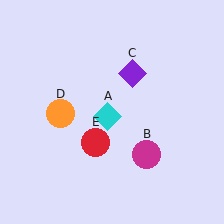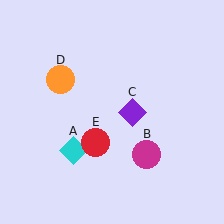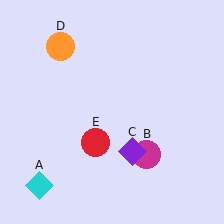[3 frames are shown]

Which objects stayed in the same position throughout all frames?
Magenta circle (object B) and red circle (object E) remained stationary.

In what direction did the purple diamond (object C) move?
The purple diamond (object C) moved down.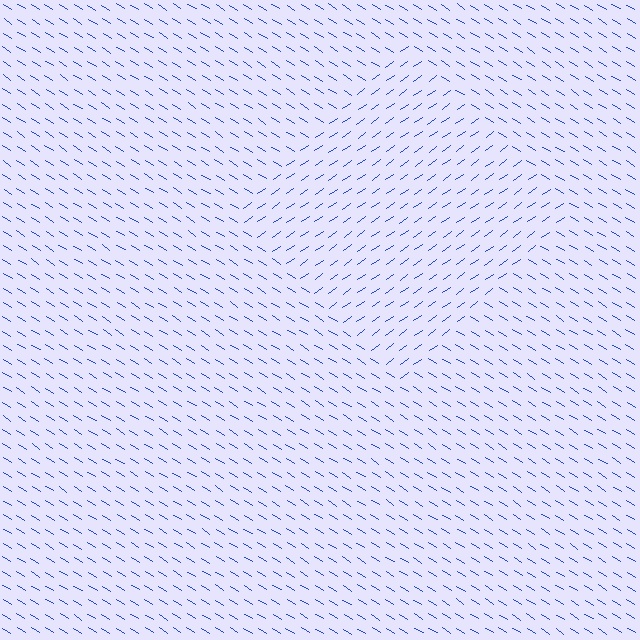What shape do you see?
I see a diamond.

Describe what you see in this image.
The image is filled with small blue line segments. A diamond region in the image has lines oriented differently from the surrounding lines, creating a visible texture boundary.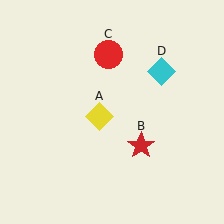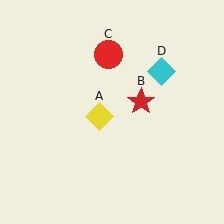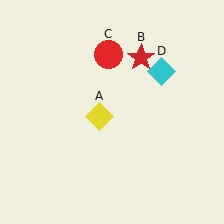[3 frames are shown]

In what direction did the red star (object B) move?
The red star (object B) moved up.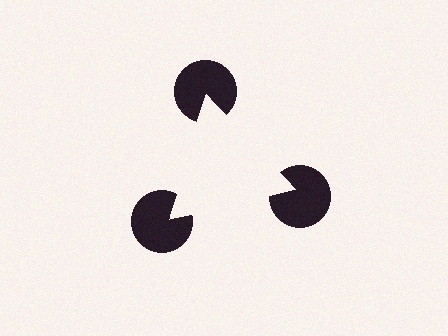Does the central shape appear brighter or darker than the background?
It typically appears slightly brighter than the background, even though no actual brightness change is drawn.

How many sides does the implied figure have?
3 sides.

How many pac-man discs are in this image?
There are 3 — one at each vertex of the illusory triangle.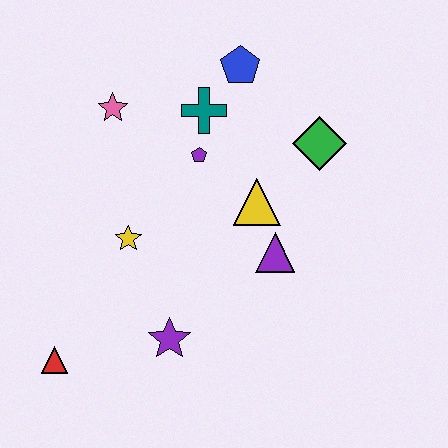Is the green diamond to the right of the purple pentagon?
Yes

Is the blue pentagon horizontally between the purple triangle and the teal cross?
Yes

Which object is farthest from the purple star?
The blue pentagon is farthest from the purple star.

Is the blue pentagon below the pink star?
No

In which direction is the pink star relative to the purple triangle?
The pink star is to the left of the purple triangle.